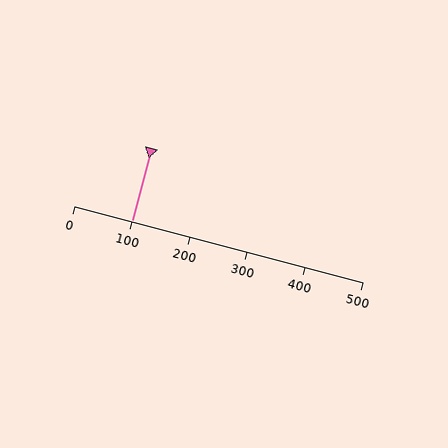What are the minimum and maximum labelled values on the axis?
The axis runs from 0 to 500.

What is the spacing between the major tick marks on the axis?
The major ticks are spaced 100 apart.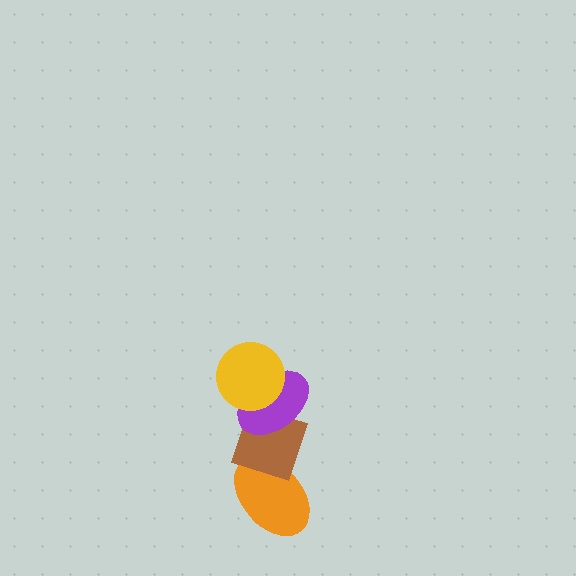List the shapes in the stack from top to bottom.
From top to bottom: the yellow circle, the purple ellipse, the brown diamond, the orange ellipse.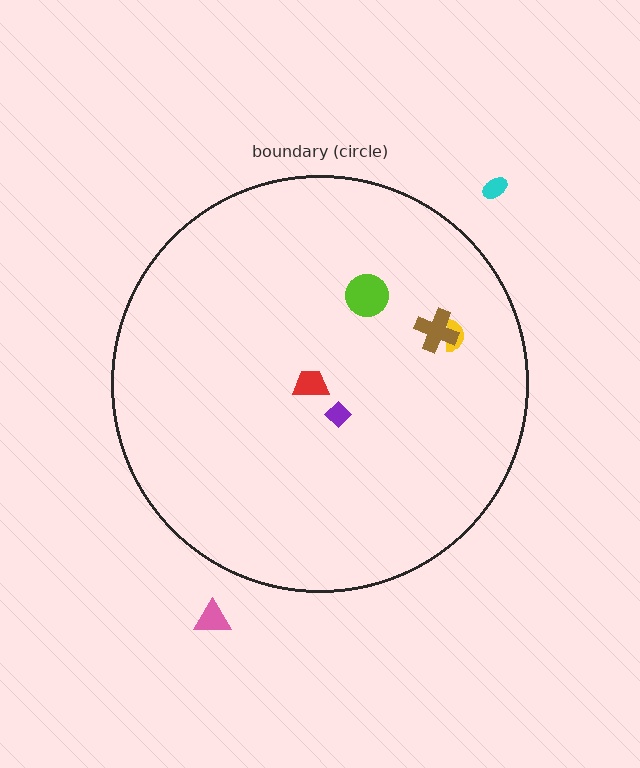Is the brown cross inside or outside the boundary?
Inside.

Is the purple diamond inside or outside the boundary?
Inside.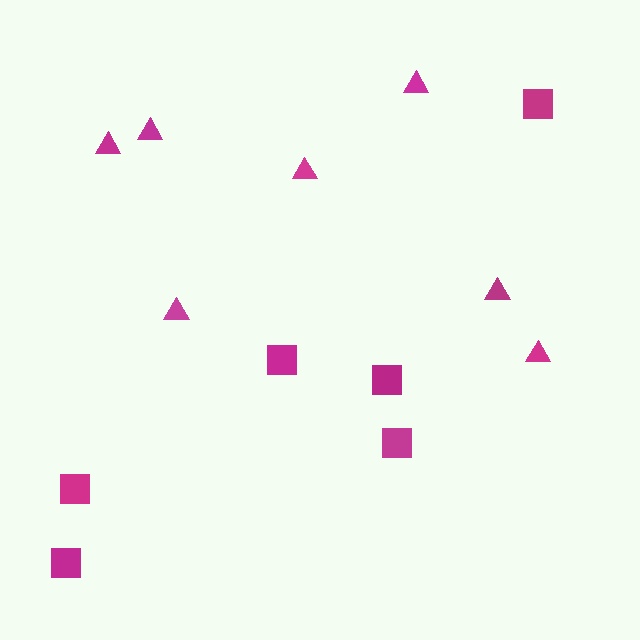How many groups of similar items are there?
There are 2 groups: one group of triangles (7) and one group of squares (6).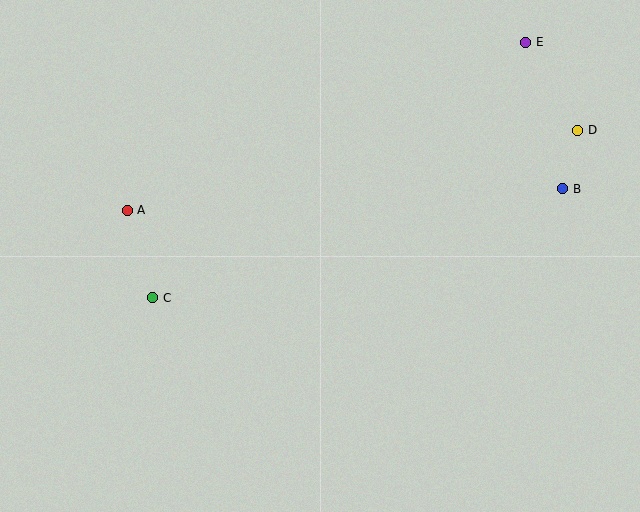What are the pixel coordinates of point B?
Point B is at (563, 189).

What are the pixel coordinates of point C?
Point C is at (153, 298).